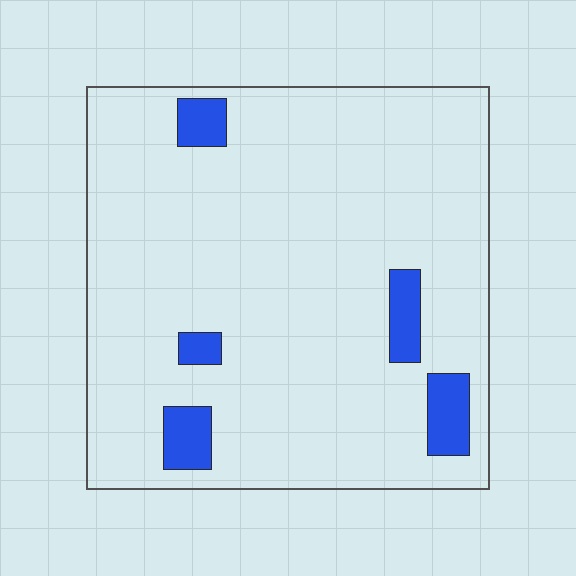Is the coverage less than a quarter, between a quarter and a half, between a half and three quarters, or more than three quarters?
Less than a quarter.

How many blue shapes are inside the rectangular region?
5.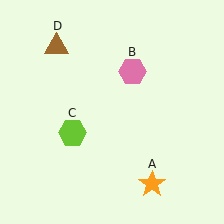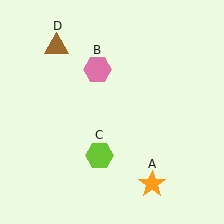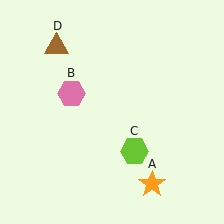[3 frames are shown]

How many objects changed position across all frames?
2 objects changed position: pink hexagon (object B), lime hexagon (object C).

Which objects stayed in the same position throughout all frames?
Orange star (object A) and brown triangle (object D) remained stationary.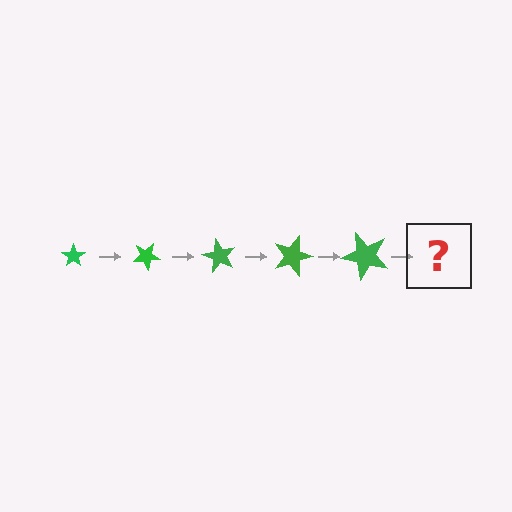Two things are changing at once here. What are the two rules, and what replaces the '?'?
The two rules are that the star grows larger each step and it rotates 30 degrees each step. The '?' should be a star, larger than the previous one and rotated 150 degrees from the start.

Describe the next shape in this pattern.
It should be a star, larger than the previous one and rotated 150 degrees from the start.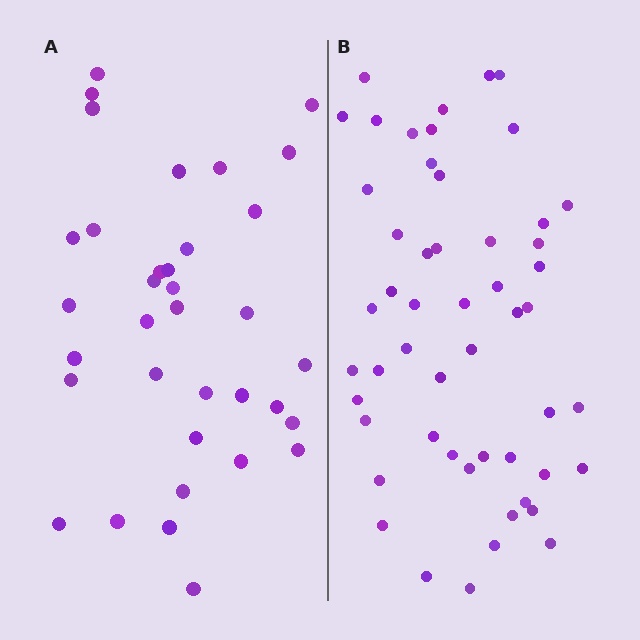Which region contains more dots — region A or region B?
Region B (the right region) has more dots.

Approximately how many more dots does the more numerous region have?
Region B has approximately 15 more dots than region A.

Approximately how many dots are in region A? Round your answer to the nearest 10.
About 40 dots. (The exact count is 35, which rounds to 40.)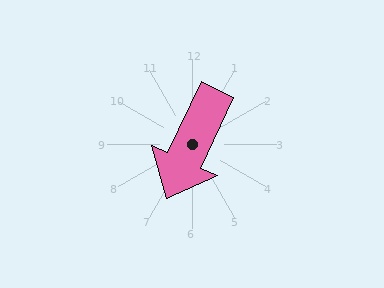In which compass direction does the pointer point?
Southwest.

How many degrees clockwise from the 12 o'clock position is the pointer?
Approximately 205 degrees.